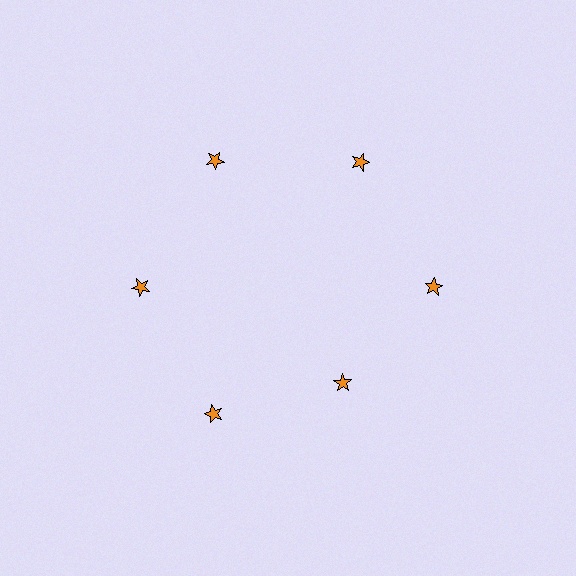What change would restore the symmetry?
The symmetry would be restored by moving it outward, back onto the ring so that all 6 stars sit at equal angles and equal distance from the center.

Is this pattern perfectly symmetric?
No. The 6 orange stars are arranged in a ring, but one element near the 5 o'clock position is pulled inward toward the center, breaking the 6-fold rotational symmetry.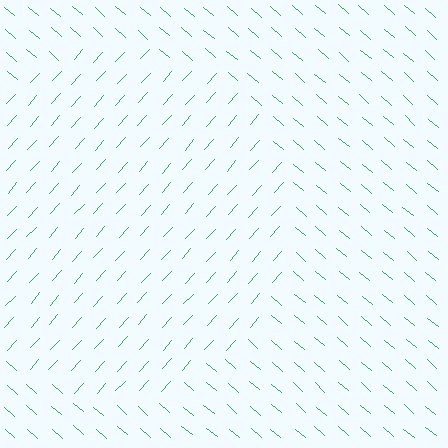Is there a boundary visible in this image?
Yes, there is a texture boundary formed by a change in line orientation.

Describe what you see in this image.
The image is filled with small green line segments. A circle region in the image has lines oriented differently from the surrounding lines, creating a visible texture boundary.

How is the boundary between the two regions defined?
The boundary is defined purely by a change in line orientation (approximately 88 degrees difference). All lines are the same color and thickness.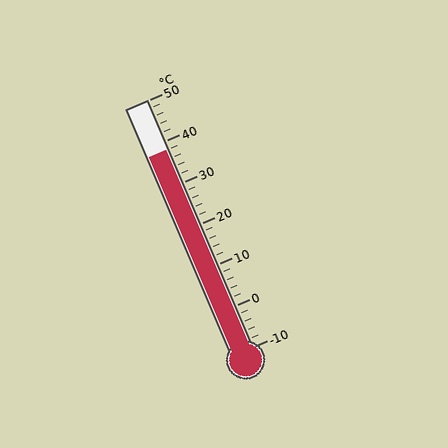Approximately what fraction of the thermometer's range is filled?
The thermometer is filled to approximately 80% of its range.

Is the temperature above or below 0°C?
The temperature is above 0°C.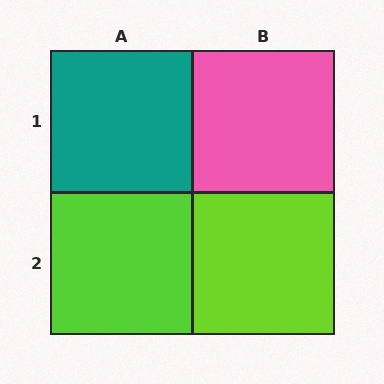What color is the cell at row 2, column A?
Lime.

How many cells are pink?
1 cell is pink.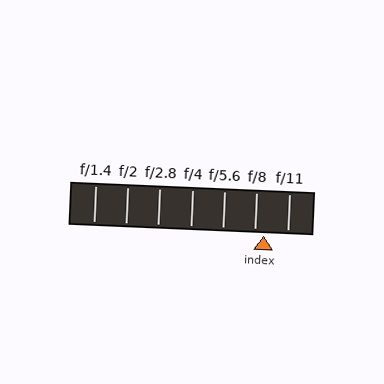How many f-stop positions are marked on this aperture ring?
There are 7 f-stop positions marked.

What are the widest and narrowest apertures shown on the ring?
The widest aperture shown is f/1.4 and the narrowest is f/11.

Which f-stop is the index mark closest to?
The index mark is closest to f/8.